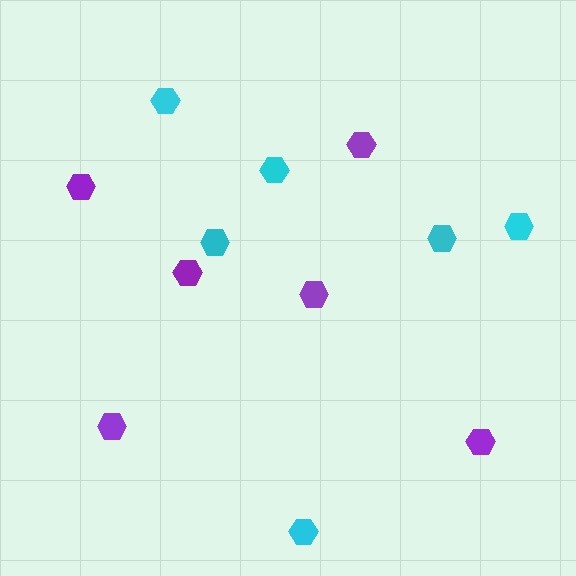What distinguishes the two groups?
There are 2 groups: one group of cyan hexagons (6) and one group of purple hexagons (6).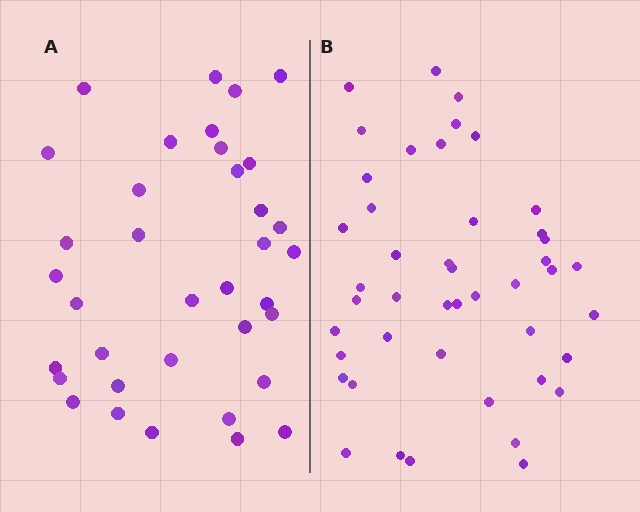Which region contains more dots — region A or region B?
Region B (the right region) has more dots.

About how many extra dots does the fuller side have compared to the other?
Region B has roughly 8 or so more dots than region A.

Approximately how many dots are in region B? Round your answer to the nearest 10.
About 40 dots. (The exact count is 45, which rounds to 40.)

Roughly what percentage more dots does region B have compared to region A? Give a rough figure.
About 25% more.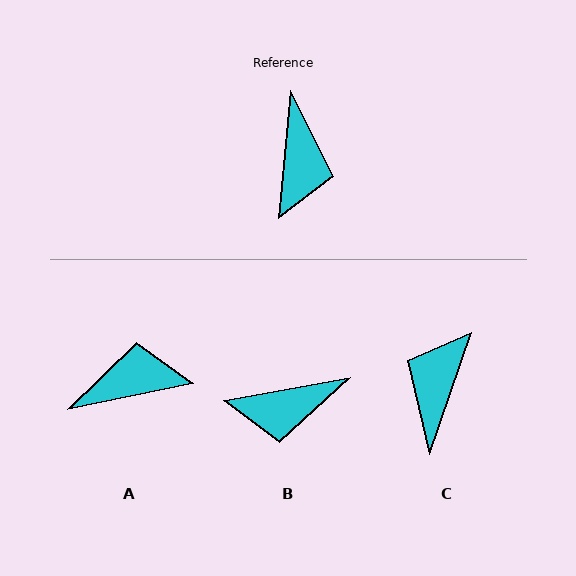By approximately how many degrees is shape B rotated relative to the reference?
Approximately 75 degrees clockwise.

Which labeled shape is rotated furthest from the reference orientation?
C, about 166 degrees away.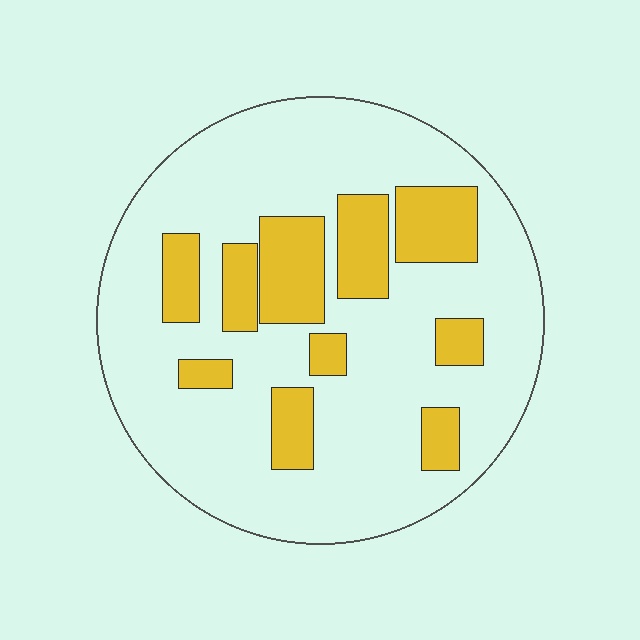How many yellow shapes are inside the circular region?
10.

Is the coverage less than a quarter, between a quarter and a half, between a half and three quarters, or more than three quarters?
Less than a quarter.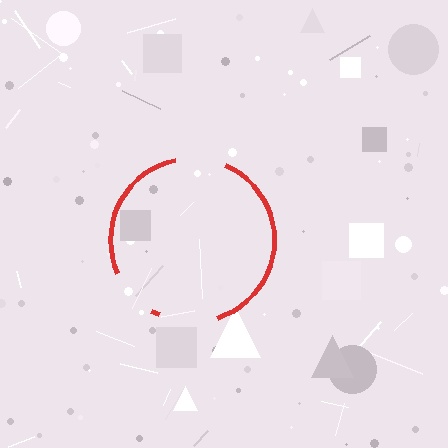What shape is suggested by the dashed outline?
The dashed outline suggests a circle.